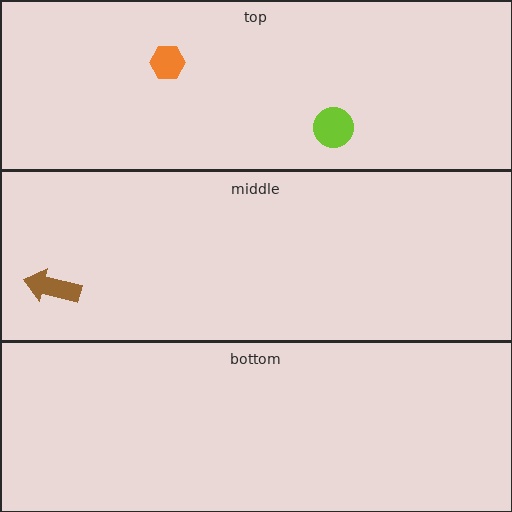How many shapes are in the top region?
2.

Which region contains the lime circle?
The top region.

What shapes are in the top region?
The lime circle, the orange hexagon.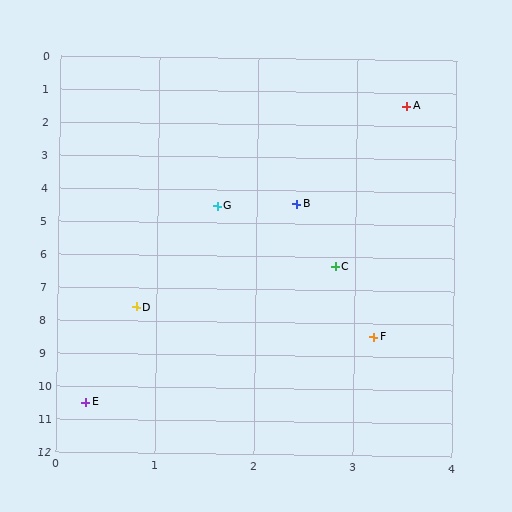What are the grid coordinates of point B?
Point B is at approximately (2.4, 4.4).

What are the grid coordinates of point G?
Point G is at approximately (1.6, 4.5).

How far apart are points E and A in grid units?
Points E and A are about 9.6 grid units apart.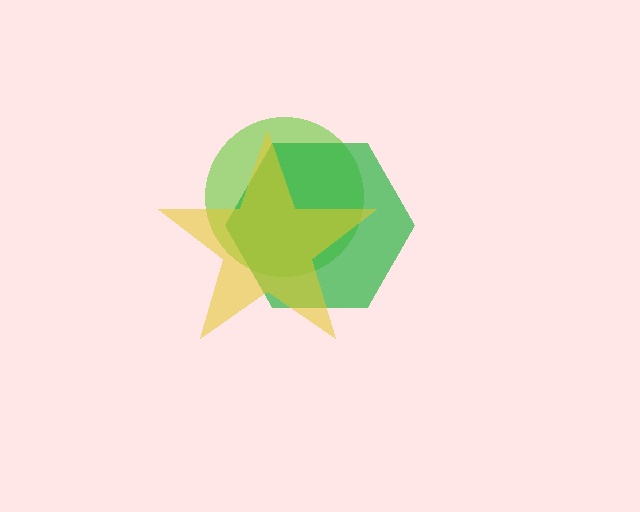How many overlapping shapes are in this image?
There are 3 overlapping shapes in the image.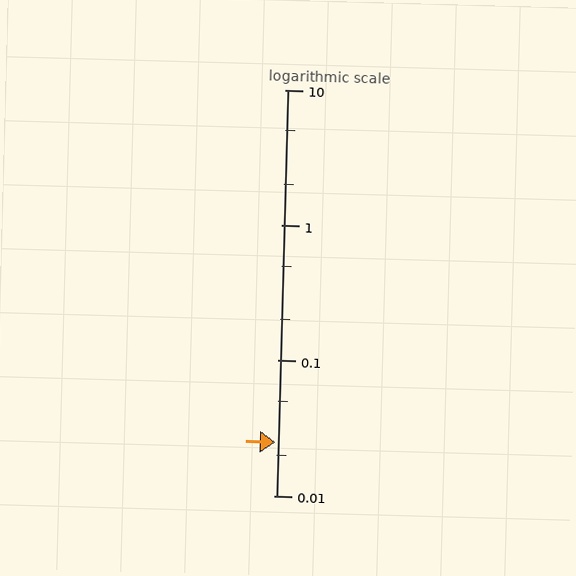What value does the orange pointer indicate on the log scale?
The pointer indicates approximately 0.025.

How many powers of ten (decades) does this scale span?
The scale spans 3 decades, from 0.01 to 10.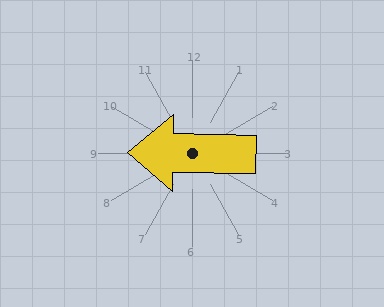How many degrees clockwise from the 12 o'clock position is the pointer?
Approximately 271 degrees.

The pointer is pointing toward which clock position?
Roughly 9 o'clock.